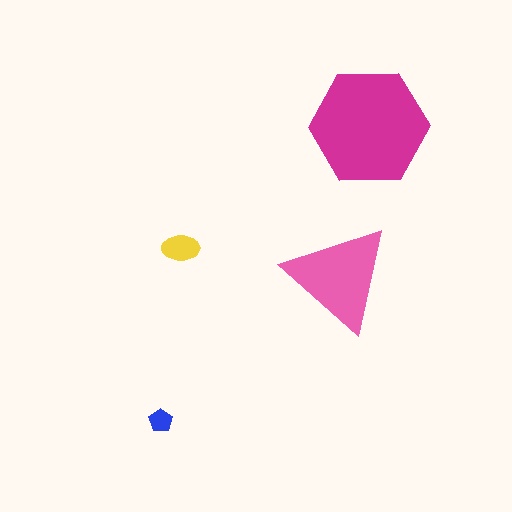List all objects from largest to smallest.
The magenta hexagon, the pink triangle, the yellow ellipse, the blue pentagon.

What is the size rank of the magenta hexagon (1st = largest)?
1st.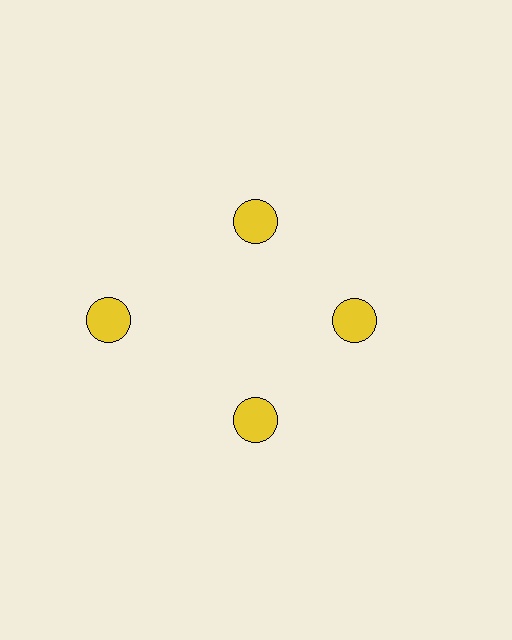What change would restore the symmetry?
The symmetry would be restored by moving it inward, back onto the ring so that all 4 circles sit at equal angles and equal distance from the center.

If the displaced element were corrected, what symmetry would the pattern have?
It would have 4-fold rotational symmetry — the pattern would map onto itself every 90 degrees.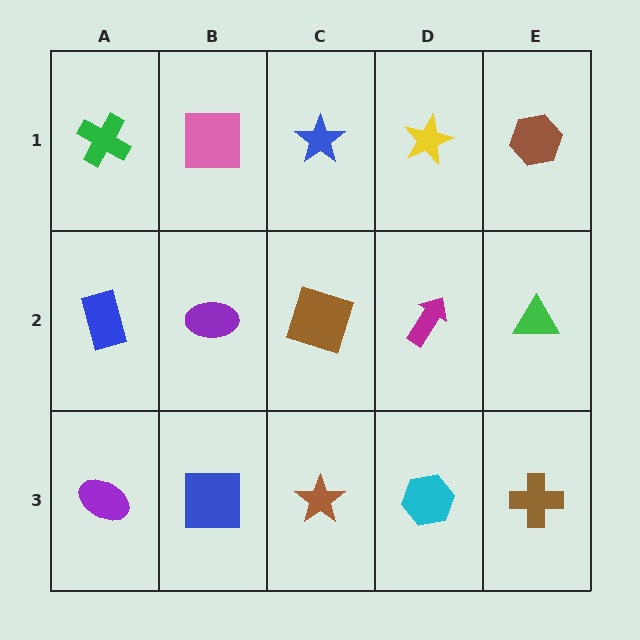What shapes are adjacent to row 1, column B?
A purple ellipse (row 2, column B), a green cross (row 1, column A), a blue star (row 1, column C).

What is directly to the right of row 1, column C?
A yellow star.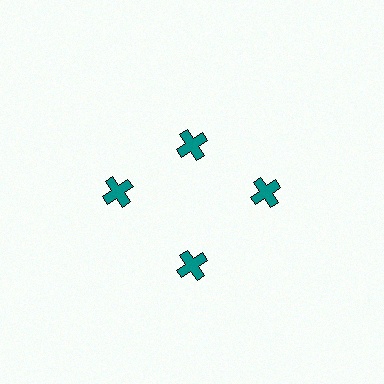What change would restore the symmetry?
The symmetry would be restored by moving it outward, back onto the ring so that all 4 crosses sit at equal angles and equal distance from the center.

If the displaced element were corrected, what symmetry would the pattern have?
It would have 4-fold rotational symmetry — the pattern would map onto itself every 90 degrees.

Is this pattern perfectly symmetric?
No. The 4 teal crosses are arranged in a ring, but one element near the 12 o'clock position is pulled inward toward the center, breaking the 4-fold rotational symmetry.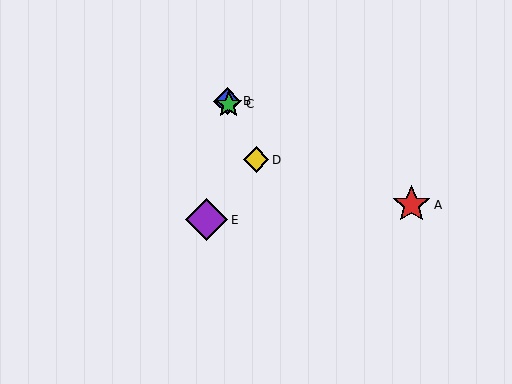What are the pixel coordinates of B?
Object B is at (227, 101).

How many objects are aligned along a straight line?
3 objects (B, C, D) are aligned along a straight line.